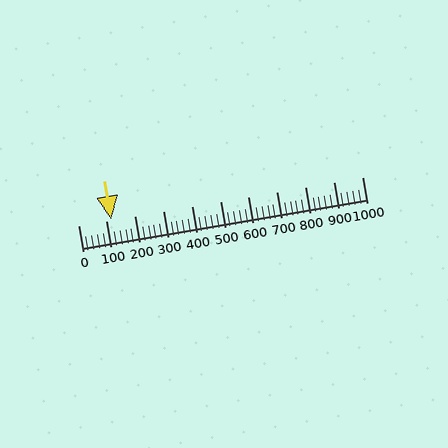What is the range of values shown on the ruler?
The ruler shows values from 0 to 1000.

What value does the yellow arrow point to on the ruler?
The yellow arrow points to approximately 115.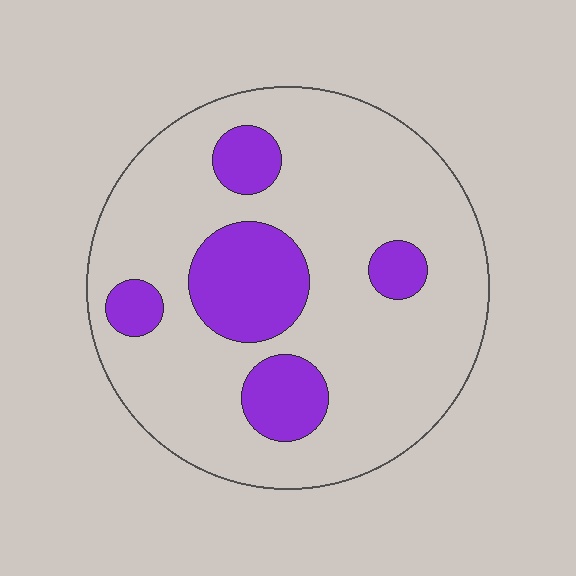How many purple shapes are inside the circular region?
5.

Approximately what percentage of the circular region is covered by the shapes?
Approximately 20%.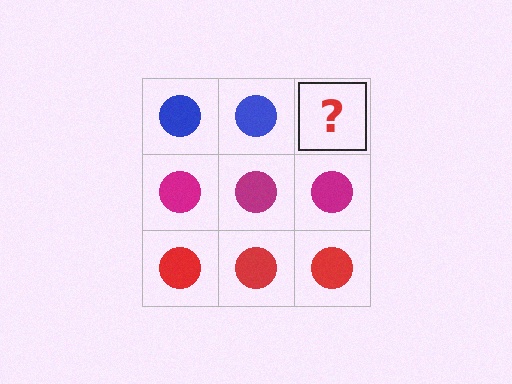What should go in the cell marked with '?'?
The missing cell should contain a blue circle.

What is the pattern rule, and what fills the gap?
The rule is that each row has a consistent color. The gap should be filled with a blue circle.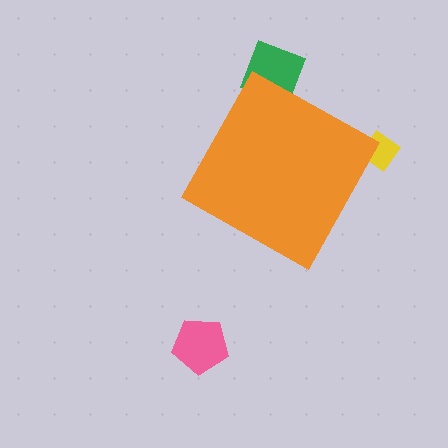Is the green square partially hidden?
Yes, the green square is partially hidden behind the orange diamond.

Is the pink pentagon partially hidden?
No, the pink pentagon is fully visible.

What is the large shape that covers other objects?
An orange diamond.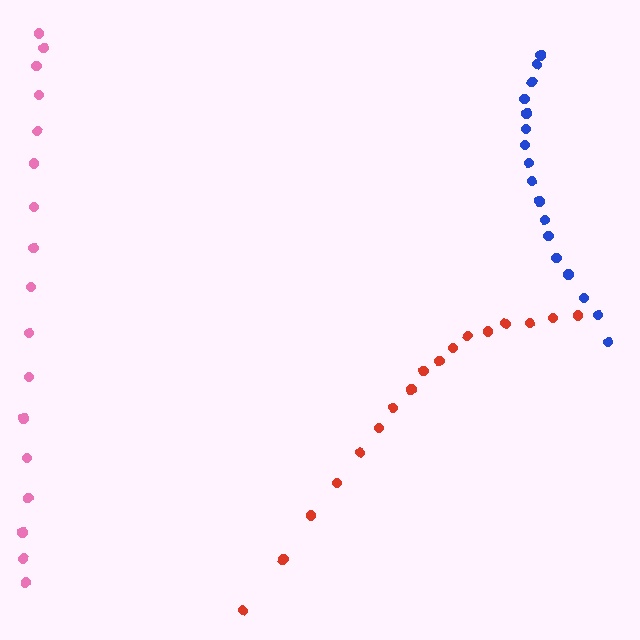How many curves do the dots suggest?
There are 3 distinct paths.